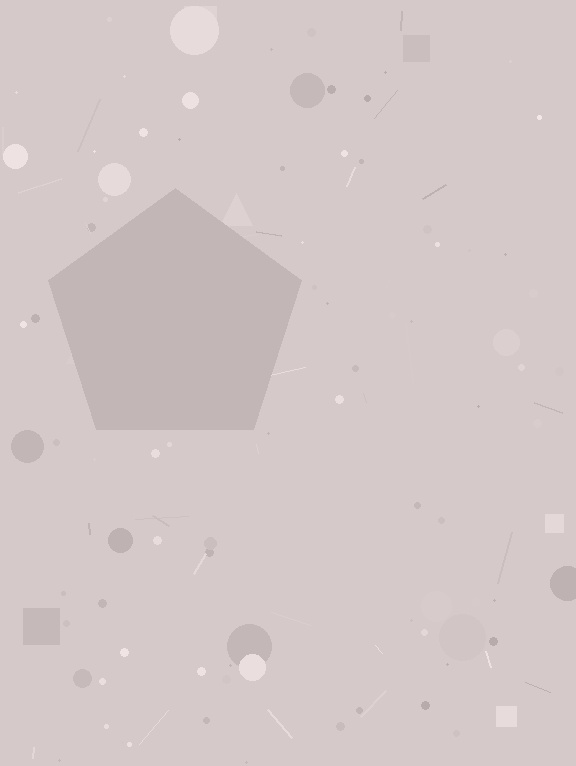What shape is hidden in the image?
A pentagon is hidden in the image.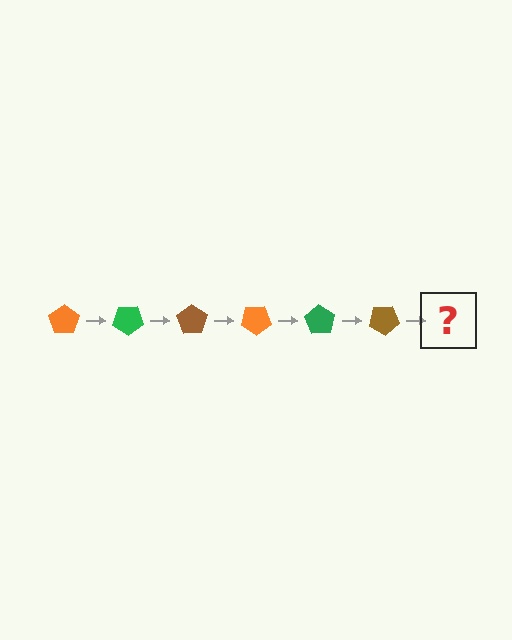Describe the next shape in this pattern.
It should be an orange pentagon, rotated 210 degrees from the start.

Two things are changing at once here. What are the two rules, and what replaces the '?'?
The two rules are that it rotates 35 degrees each step and the color cycles through orange, green, and brown. The '?' should be an orange pentagon, rotated 210 degrees from the start.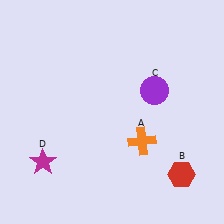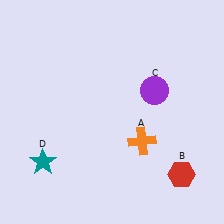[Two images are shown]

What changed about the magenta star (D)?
In Image 1, D is magenta. In Image 2, it changed to teal.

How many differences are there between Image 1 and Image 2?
There is 1 difference between the two images.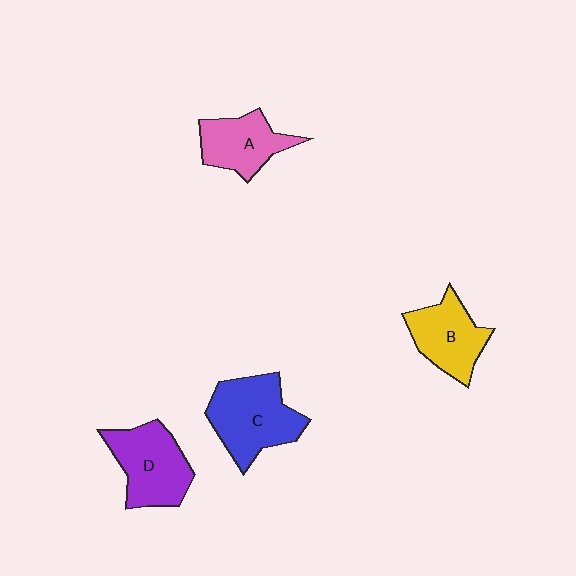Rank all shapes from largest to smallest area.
From largest to smallest: C (blue), D (purple), B (yellow), A (pink).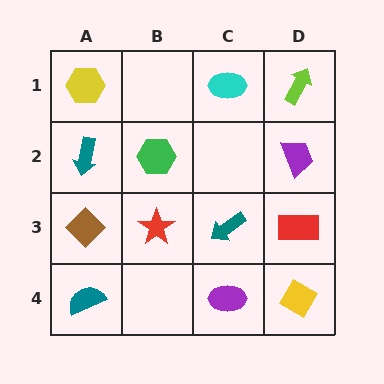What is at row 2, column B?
A green hexagon.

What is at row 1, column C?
A cyan ellipse.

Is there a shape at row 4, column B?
No, that cell is empty.